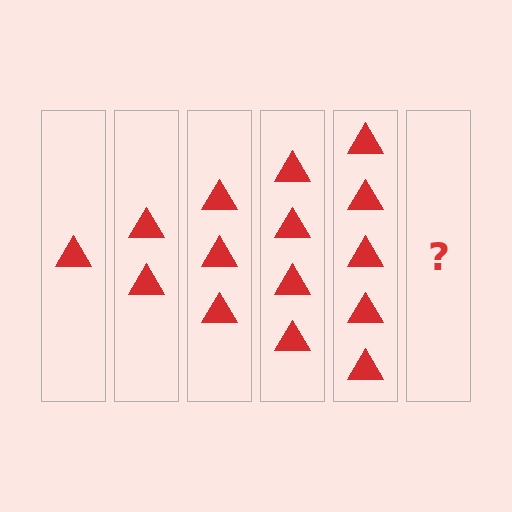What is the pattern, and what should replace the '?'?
The pattern is that each step adds one more triangle. The '?' should be 6 triangles.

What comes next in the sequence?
The next element should be 6 triangles.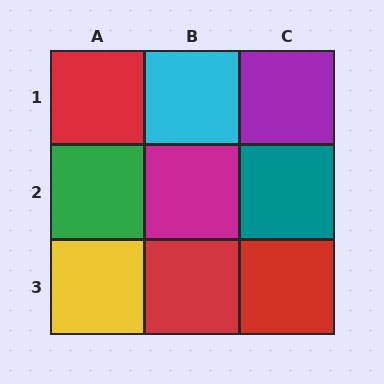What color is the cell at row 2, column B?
Magenta.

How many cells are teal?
1 cell is teal.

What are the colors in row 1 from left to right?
Red, cyan, purple.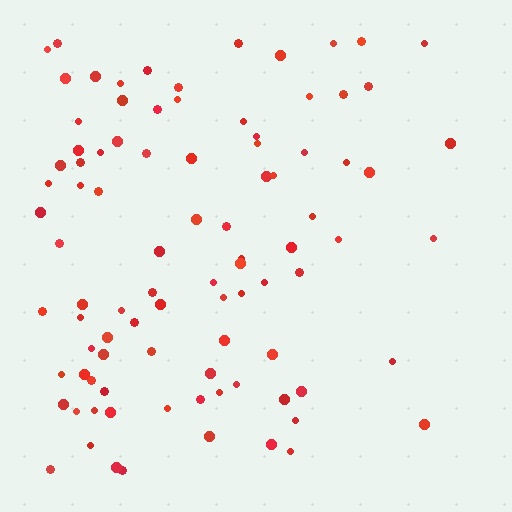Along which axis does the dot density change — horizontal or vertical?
Horizontal.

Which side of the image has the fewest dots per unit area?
The right.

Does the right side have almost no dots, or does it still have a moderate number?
Still a moderate number, just noticeably fewer than the left.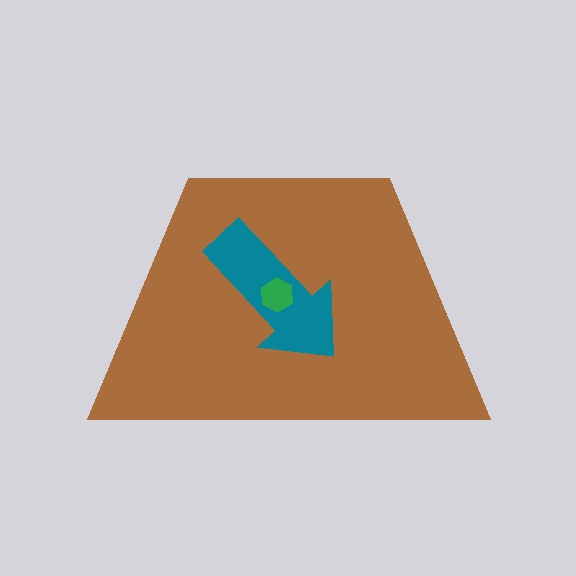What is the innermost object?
The green hexagon.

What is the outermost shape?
The brown trapezoid.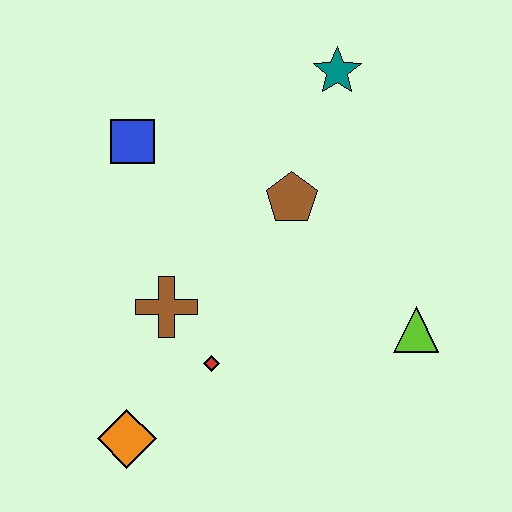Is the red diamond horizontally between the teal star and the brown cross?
Yes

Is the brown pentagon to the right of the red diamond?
Yes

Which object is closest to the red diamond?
The brown cross is closest to the red diamond.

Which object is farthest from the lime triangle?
The blue square is farthest from the lime triangle.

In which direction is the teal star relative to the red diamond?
The teal star is above the red diamond.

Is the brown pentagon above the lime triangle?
Yes